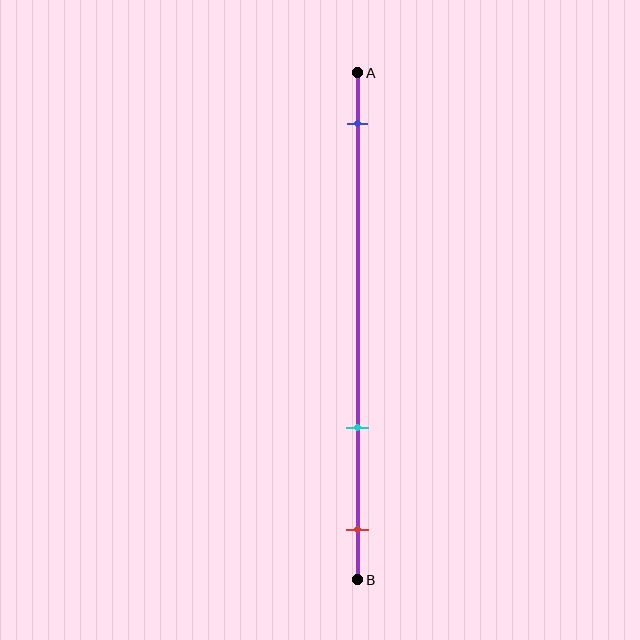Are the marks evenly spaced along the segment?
No, the marks are not evenly spaced.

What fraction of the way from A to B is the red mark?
The red mark is approximately 90% (0.9) of the way from A to B.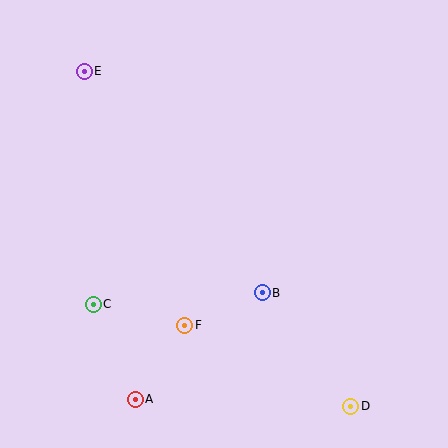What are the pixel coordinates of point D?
Point D is at (351, 406).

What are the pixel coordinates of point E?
Point E is at (84, 71).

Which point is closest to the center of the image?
Point B at (262, 293) is closest to the center.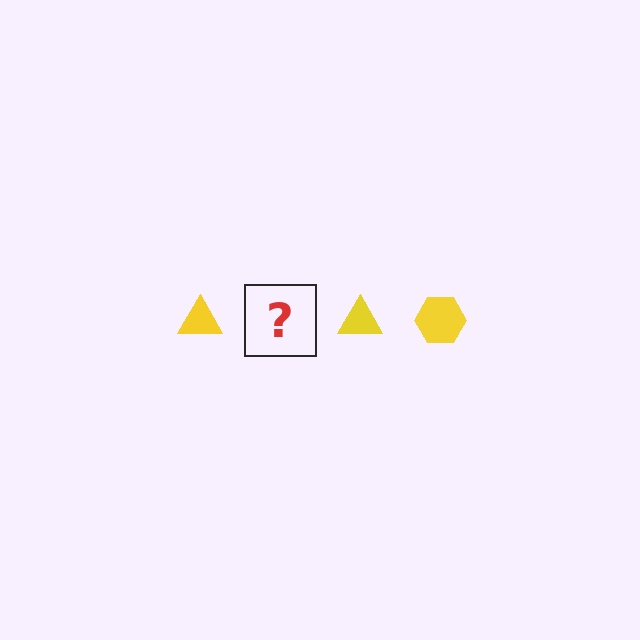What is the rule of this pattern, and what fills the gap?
The rule is that the pattern cycles through triangle, hexagon shapes in yellow. The gap should be filled with a yellow hexagon.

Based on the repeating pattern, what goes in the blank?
The blank should be a yellow hexagon.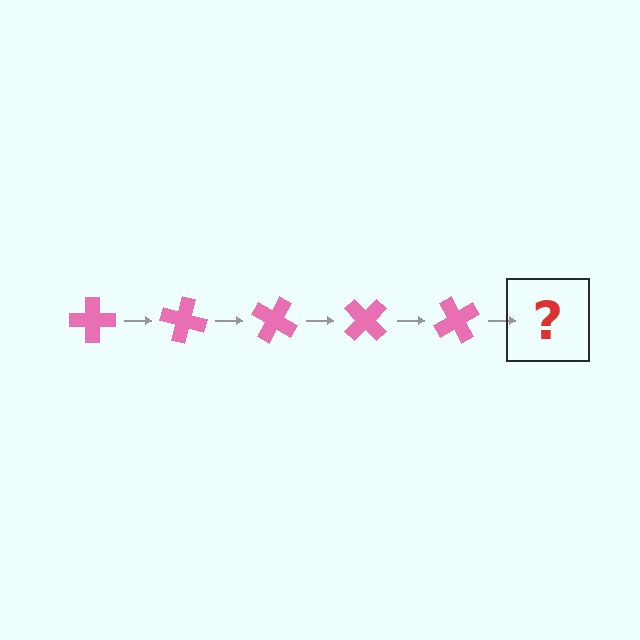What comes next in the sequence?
The next element should be a pink cross rotated 75 degrees.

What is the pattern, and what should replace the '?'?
The pattern is that the cross rotates 15 degrees each step. The '?' should be a pink cross rotated 75 degrees.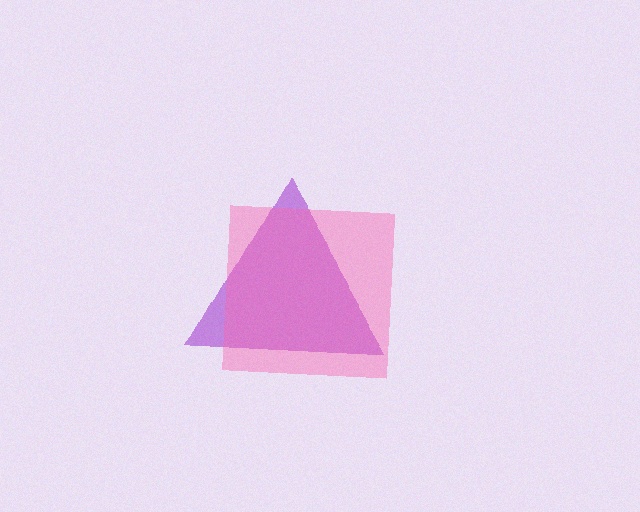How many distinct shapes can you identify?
There are 2 distinct shapes: a purple triangle, a pink square.